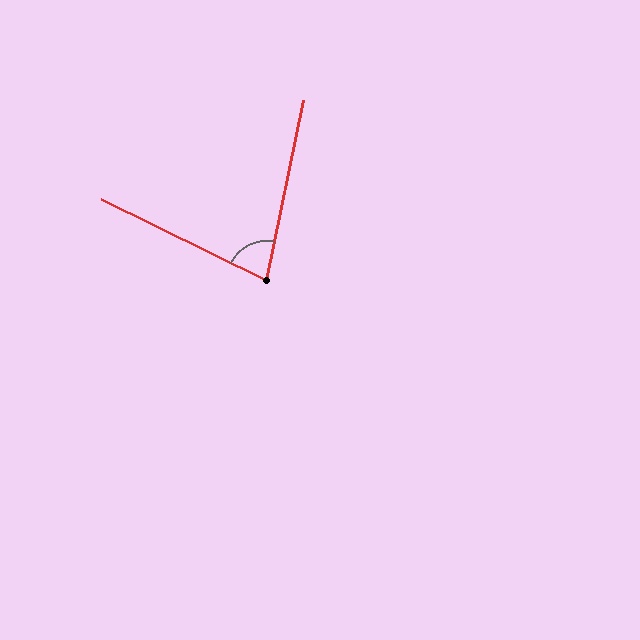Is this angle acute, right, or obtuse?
It is acute.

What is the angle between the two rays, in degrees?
Approximately 76 degrees.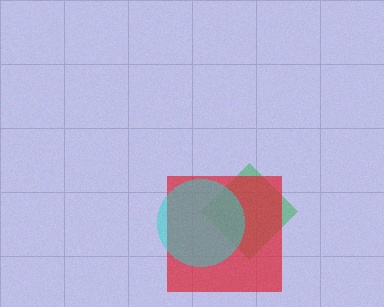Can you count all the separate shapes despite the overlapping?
Yes, there are 3 separate shapes.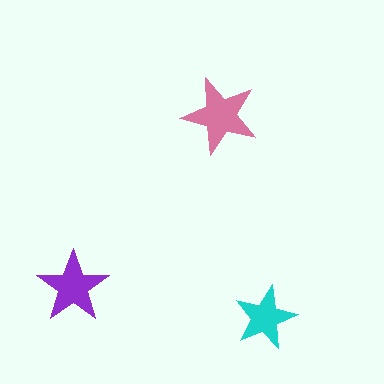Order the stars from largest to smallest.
the pink one, the purple one, the cyan one.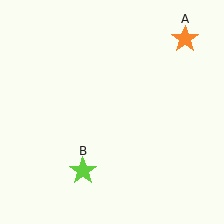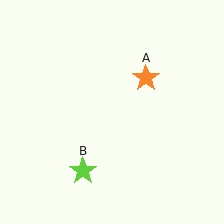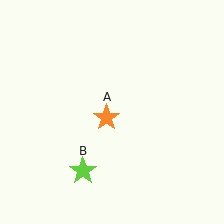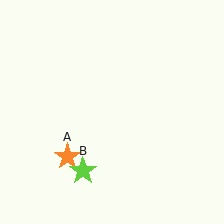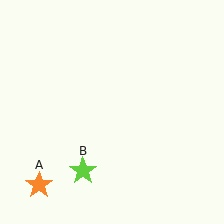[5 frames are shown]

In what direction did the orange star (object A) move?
The orange star (object A) moved down and to the left.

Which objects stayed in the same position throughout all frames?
Lime star (object B) remained stationary.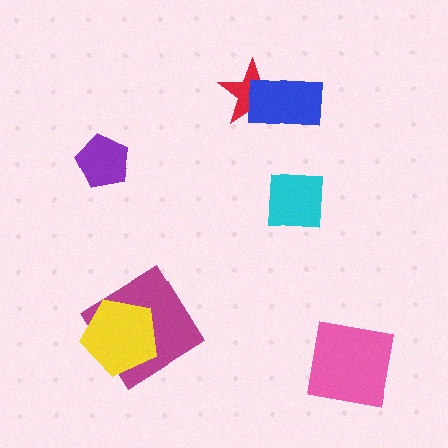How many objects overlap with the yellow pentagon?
1 object overlaps with the yellow pentagon.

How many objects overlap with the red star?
1 object overlaps with the red star.